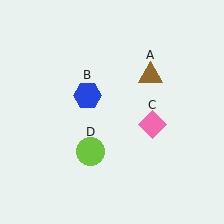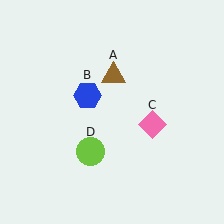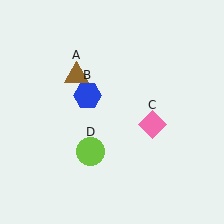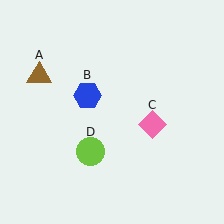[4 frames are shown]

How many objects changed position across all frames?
1 object changed position: brown triangle (object A).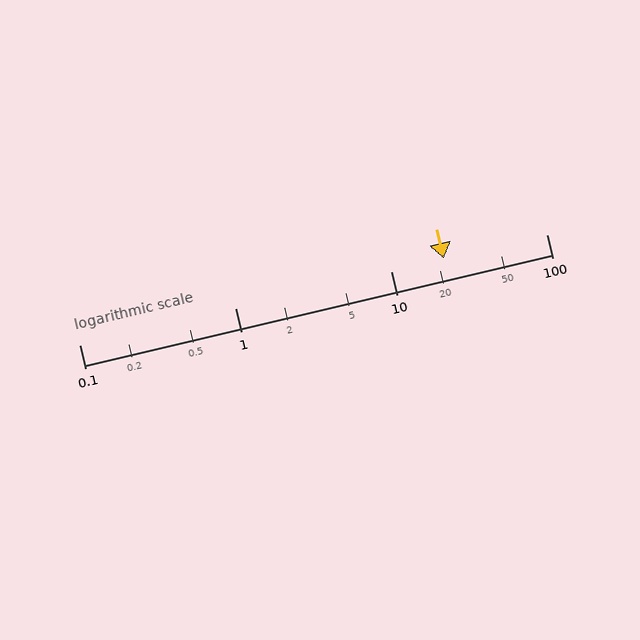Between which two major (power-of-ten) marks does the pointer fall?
The pointer is between 10 and 100.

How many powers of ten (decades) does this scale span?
The scale spans 3 decades, from 0.1 to 100.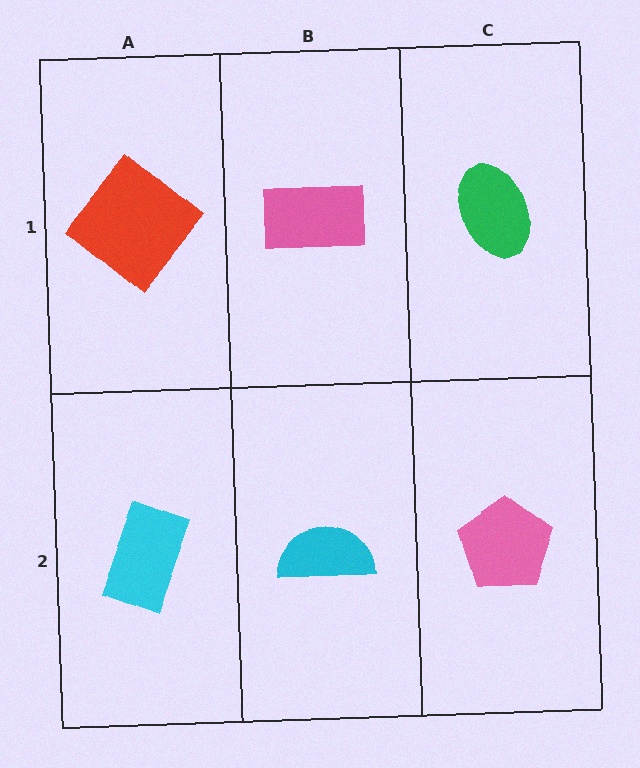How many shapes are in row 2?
3 shapes.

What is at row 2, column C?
A pink pentagon.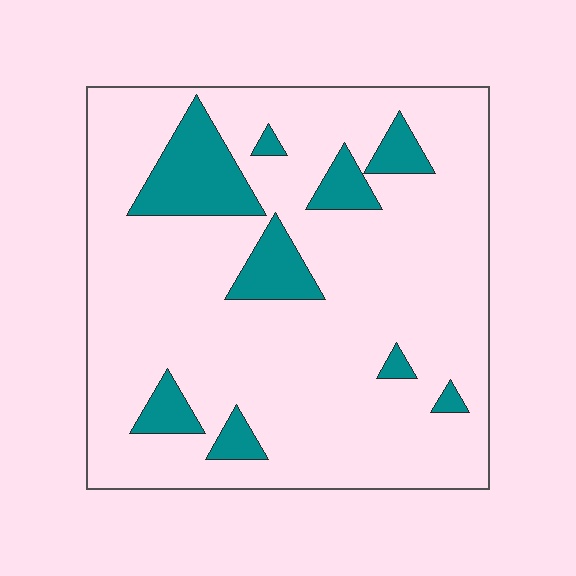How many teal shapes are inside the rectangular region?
9.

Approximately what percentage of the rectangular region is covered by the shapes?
Approximately 15%.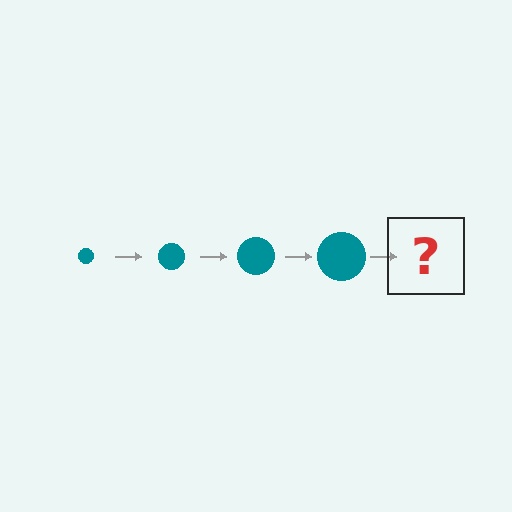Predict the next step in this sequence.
The next step is a teal circle, larger than the previous one.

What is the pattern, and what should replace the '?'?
The pattern is that the circle gets progressively larger each step. The '?' should be a teal circle, larger than the previous one.